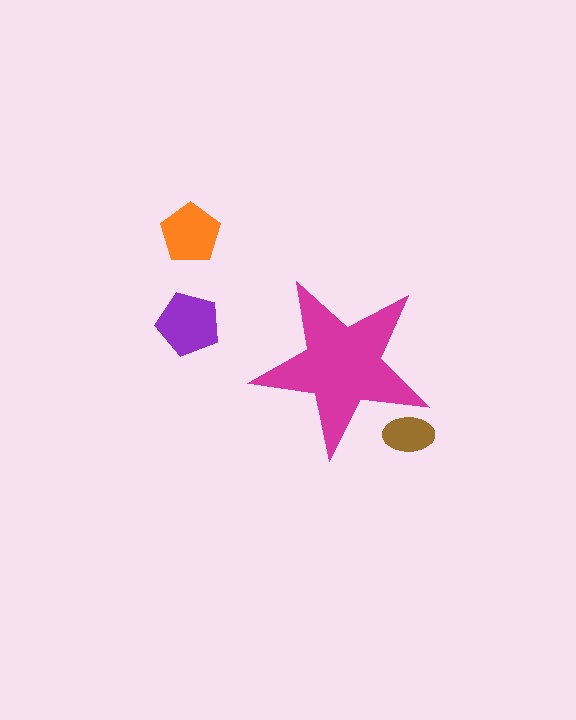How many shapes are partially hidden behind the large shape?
1 shape is partially hidden.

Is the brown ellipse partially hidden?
Yes, the brown ellipse is partially hidden behind the magenta star.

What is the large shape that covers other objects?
A magenta star.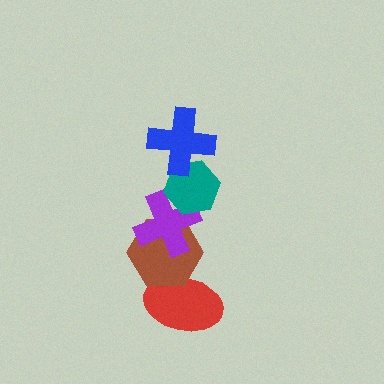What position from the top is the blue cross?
The blue cross is 1st from the top.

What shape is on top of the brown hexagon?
The purple cross is on top of the brown hexagon.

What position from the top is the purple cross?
The purple cross is 3rd from the top.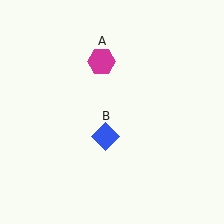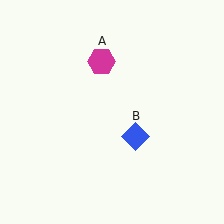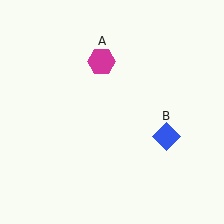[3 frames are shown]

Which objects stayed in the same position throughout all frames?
Magenta hexagon (object A) remained stationary.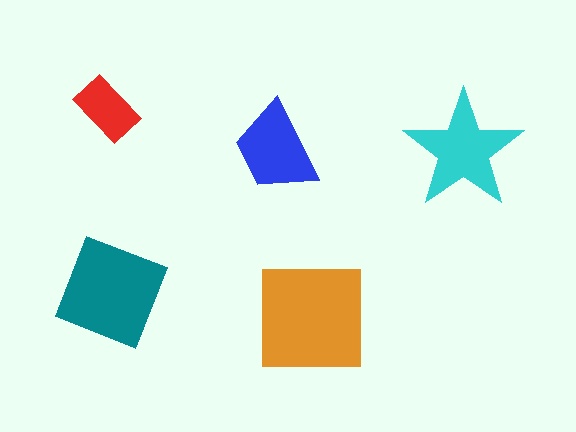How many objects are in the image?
There are 5 objects in the image.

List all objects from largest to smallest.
The orange square, the teal diamond, the cyan star, the blue trapezoid, the red rectangle.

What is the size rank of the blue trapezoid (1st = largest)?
4th.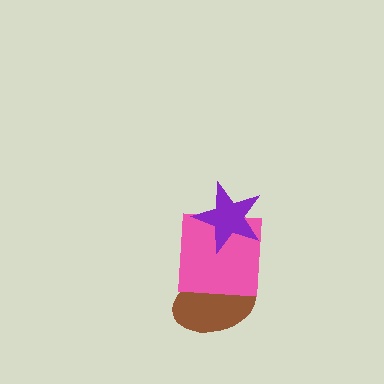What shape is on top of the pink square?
The purple star is on top of the pink square.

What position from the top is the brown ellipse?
The brown ellipse is 3rd from the top.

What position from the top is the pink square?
The pink square is 2nd from the top.